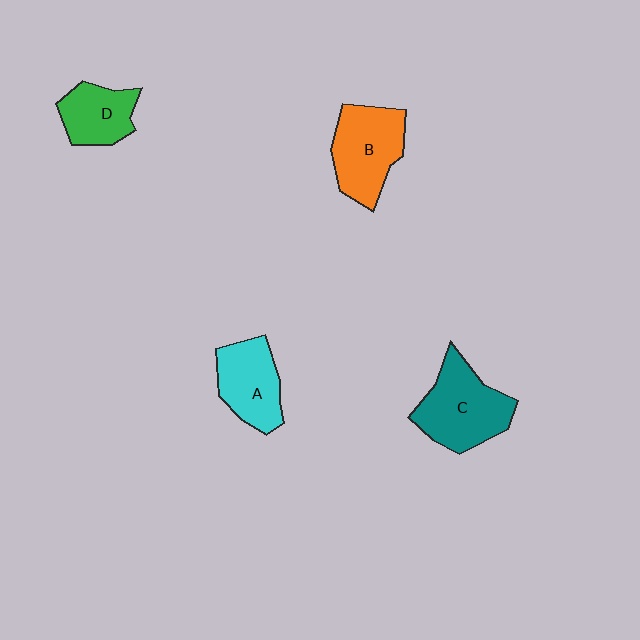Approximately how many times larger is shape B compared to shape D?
Approximately 1.4 times.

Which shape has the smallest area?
Shape D (green).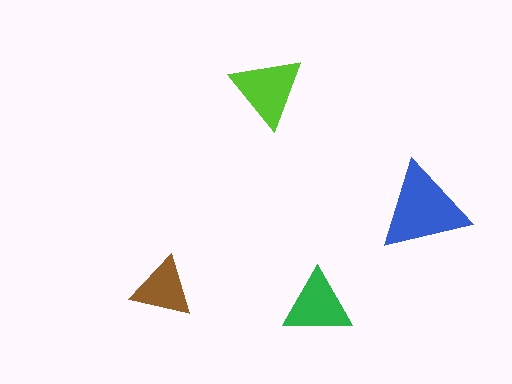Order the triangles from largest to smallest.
the blue one, the lime one, the green one, the brown one.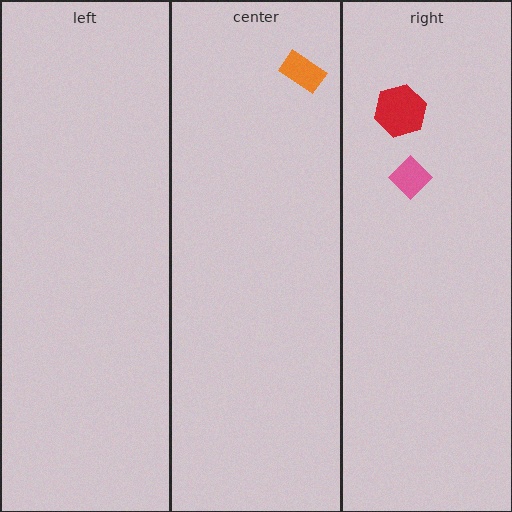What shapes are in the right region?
The red hexagon, the pink diamond.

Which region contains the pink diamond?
The right region.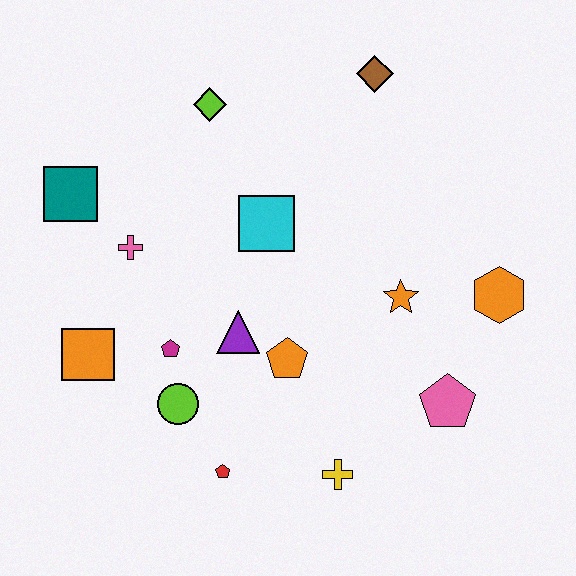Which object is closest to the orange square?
The magenta pentagon is closest to the orange square.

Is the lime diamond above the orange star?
Yes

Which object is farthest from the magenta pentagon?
The brown diamond is farthest from the magenta pentagon.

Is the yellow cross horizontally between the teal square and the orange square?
No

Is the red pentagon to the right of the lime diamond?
Yes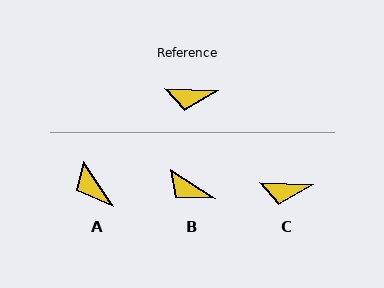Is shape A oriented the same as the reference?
No, it is off by about 55 degrees.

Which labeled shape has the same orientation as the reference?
C.